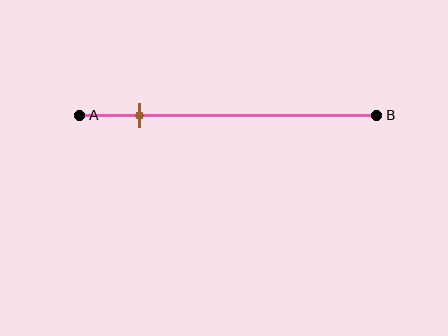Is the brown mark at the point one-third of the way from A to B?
No, the mark is at about 20% from A, not at the 33% one-third point.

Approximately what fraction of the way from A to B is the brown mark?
The brown mark is approximately 20% of the way from A to B.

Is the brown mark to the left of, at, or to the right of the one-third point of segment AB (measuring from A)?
The brown mark is to the left of the one-third point of segment AB.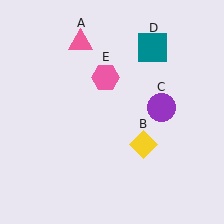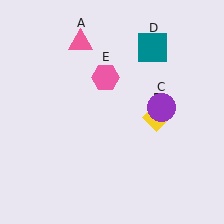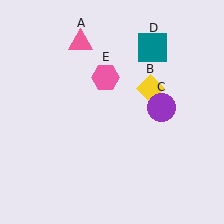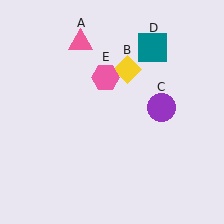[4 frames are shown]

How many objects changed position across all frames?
1 object changed position: yellow diamond (object B).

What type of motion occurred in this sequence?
The yellow diamond (object B) rotated counterclockwise around the center of the scene.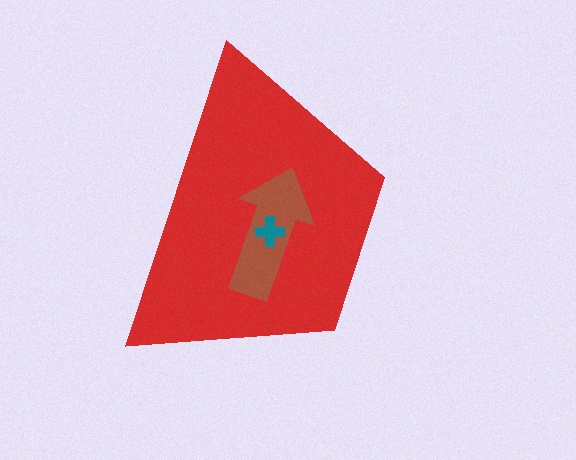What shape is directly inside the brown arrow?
The teal cross.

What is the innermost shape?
The teal cross.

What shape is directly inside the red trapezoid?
The brown arrow.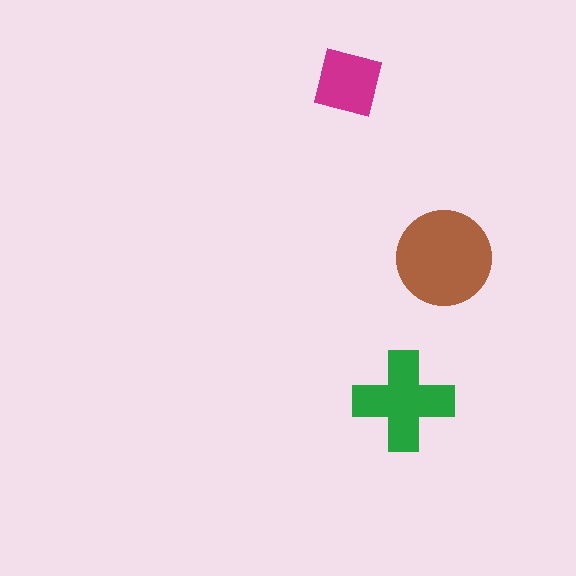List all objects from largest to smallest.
The brown circle, the green cross, the magenta square.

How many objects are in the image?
There are 3 objects in the image.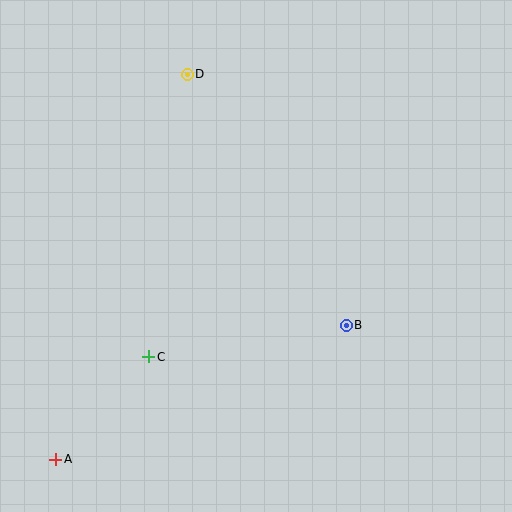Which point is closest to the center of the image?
Point B at (346, 325) is closest to the center.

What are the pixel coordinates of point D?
Point D is at (187, 74).